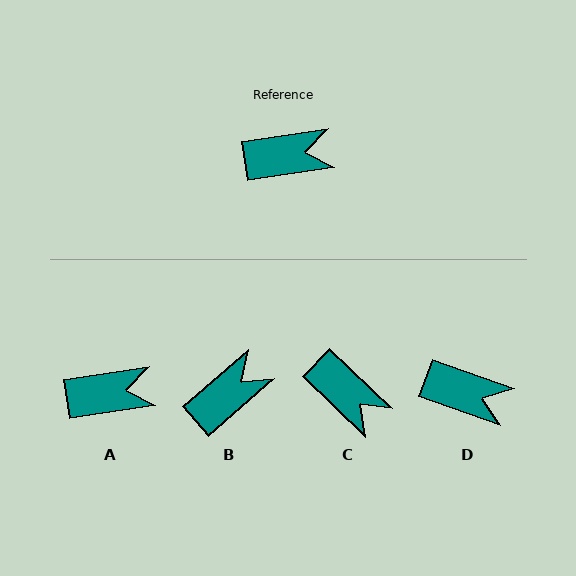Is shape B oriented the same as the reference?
No, it is off by about 33 degrees.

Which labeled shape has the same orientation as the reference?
A.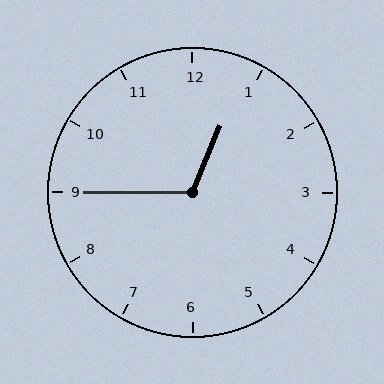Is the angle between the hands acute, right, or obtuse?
It is obtuse.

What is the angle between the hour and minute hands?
Approximately 112 degrees.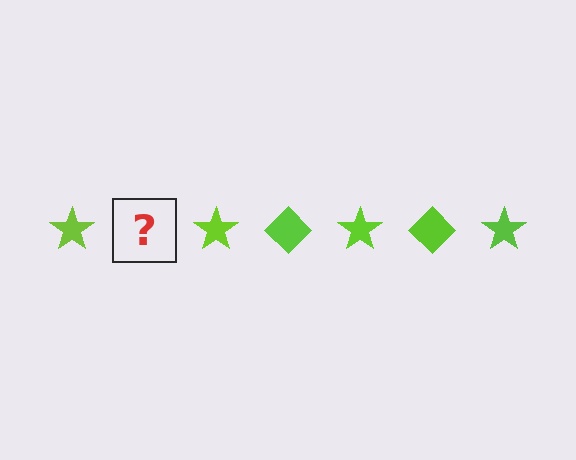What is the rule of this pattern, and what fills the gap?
The rule is that the pattern cycles through star, diamond shapes in lime. The gap should be filled with a lime diamond.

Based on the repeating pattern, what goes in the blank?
The blank should be a lime diamond.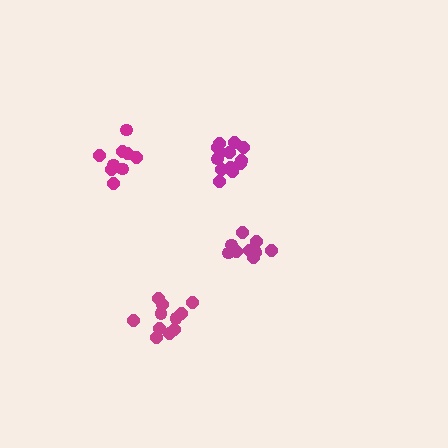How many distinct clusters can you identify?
There are 4 distinct clusters.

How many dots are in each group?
Group 1: 9 dots, Group 2: 11 dots, Group 3: 14 dots, Group 4: 10 dots (44 total).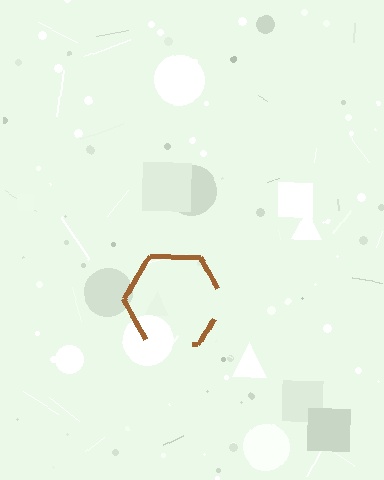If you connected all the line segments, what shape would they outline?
They would outline a hexagon.